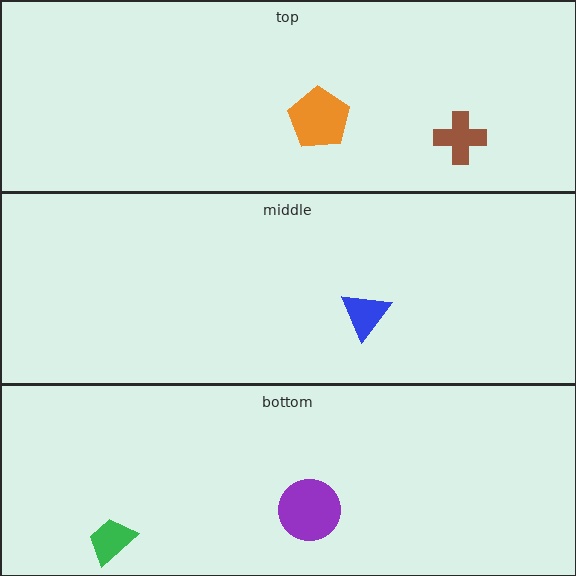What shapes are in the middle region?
The blue triangle.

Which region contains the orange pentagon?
The top region.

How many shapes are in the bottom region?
2.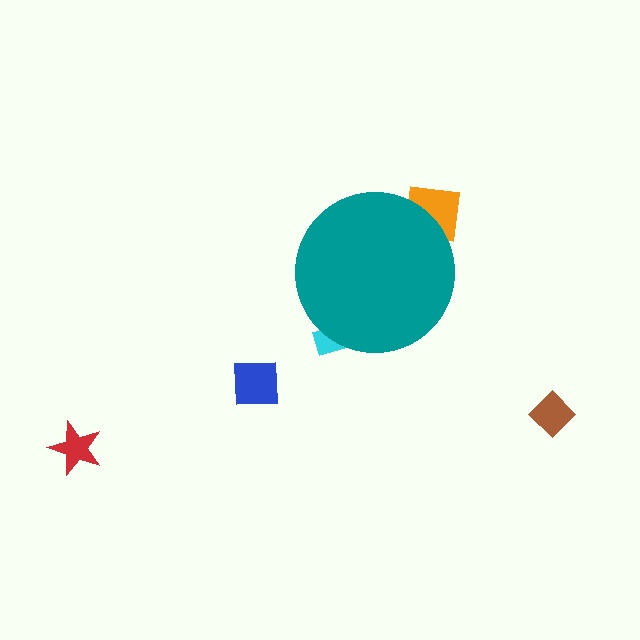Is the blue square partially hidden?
No, the blue square is fully visible.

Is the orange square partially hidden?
Yes, the orange square is partially hidden behind the teal circle.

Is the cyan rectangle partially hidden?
Yes, the cyan rectangle is partially hidden behind the teal circle.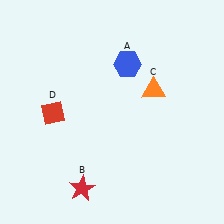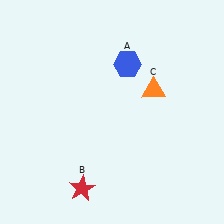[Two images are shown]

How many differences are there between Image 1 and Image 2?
There is 1 difference between the two images.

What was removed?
The red diamond (D) was removed in Image 2.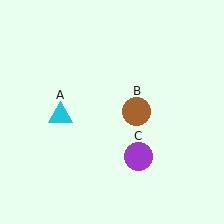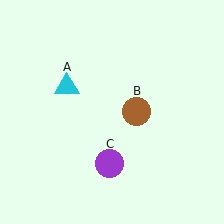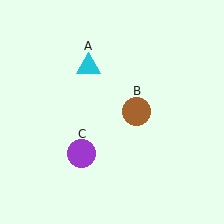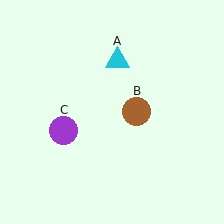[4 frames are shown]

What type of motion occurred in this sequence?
The cyan triangle (object A), purple circle (object C) rotated clockwise around the center of the scene.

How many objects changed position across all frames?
2 objects changed position: cyan triangle (object A), purple circle (object C).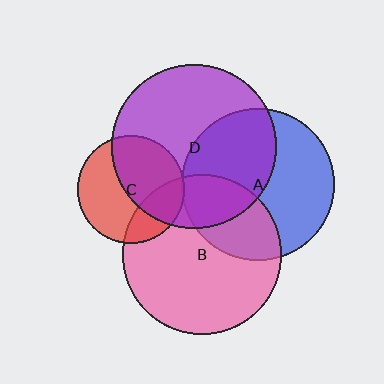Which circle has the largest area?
Circle D (purple).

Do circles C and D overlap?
Yes.